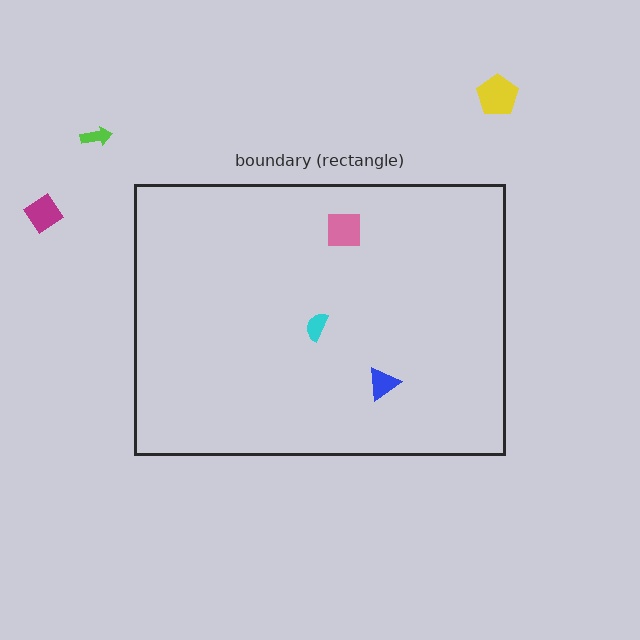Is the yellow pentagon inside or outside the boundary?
Outside.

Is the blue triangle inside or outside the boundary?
Inside.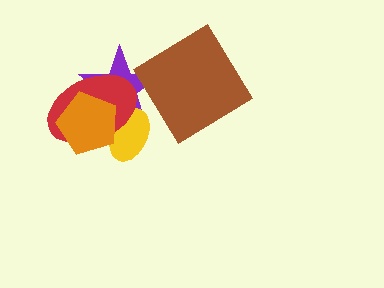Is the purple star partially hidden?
Yes, it is partially covered by another shape.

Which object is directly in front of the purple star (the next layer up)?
The yellow ellipse is directly in front of the purple star.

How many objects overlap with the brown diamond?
1 object overlaps with the brown diamond.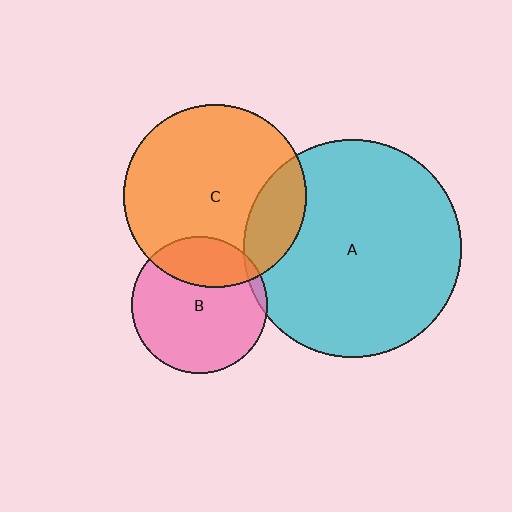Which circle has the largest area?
Circle A (cyan).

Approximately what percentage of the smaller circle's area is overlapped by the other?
Approximately 20%.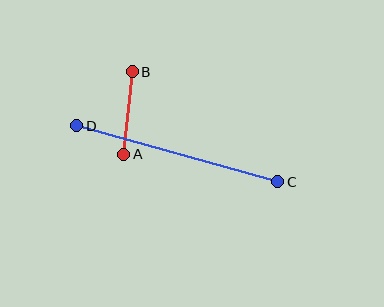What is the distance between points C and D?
The distance is approximately 209 pixels.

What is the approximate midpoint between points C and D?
The midpoint is at approximately (177, 154) pixels.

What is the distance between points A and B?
The distance is approximately 83 pixels.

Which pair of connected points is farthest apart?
Points C and D are farthest apart.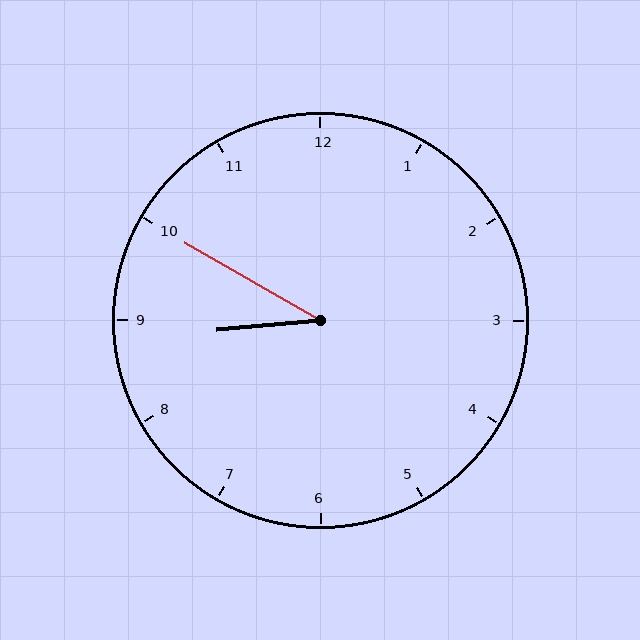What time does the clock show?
8:50.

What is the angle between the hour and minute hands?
Approximately 35 degrees.